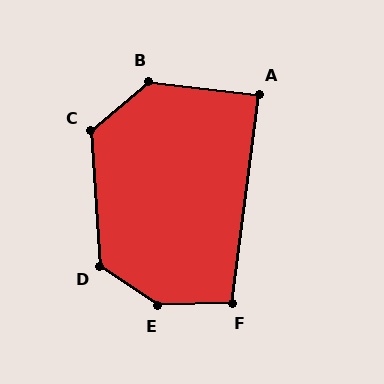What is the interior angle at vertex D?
Approximately 128 degrees (obtuse).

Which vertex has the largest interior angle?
E, at approximately 144 degrees.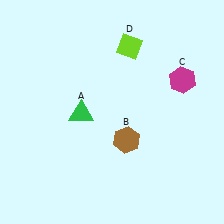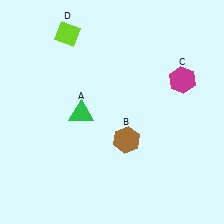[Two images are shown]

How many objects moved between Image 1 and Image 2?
1 object moved between the two images.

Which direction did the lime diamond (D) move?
The lime diamond (D) moved left.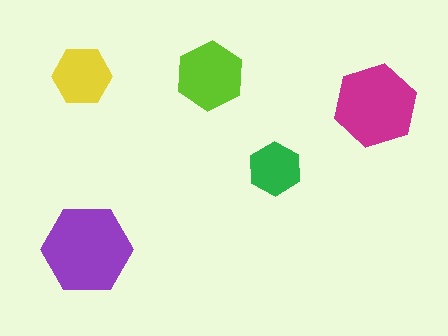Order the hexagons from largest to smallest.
the purple one, the magenta one, the lime one, the yellow one, the green one.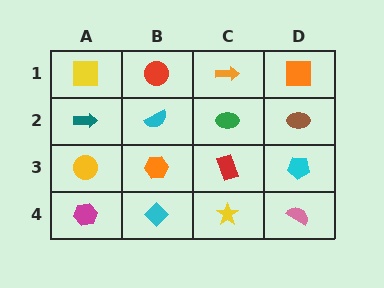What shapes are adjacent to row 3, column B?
A cyan semicircle (row 2, column B), a cyan diamond (row 4, column B), a yellow circle (row 3, column A), a red rectangle (row 3, column C).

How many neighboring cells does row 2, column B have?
4.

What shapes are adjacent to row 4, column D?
A cyan pentagon (row 3, column D), a yellow star (row 4, column C).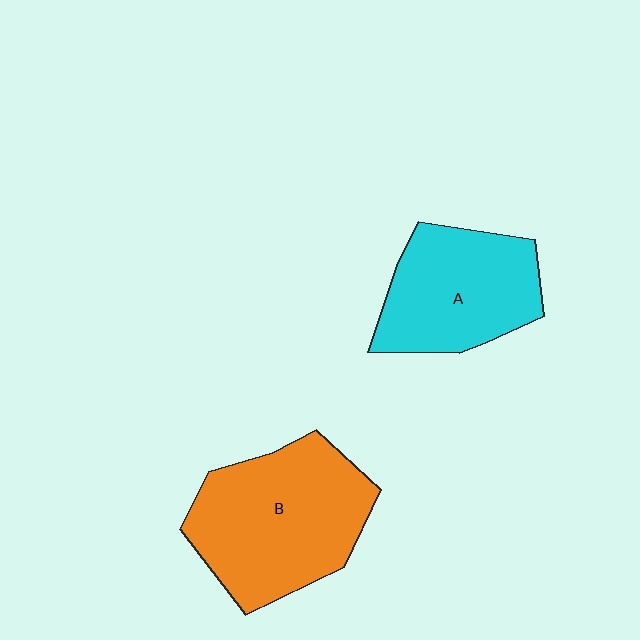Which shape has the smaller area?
Shape A (cyan).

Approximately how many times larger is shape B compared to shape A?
Approximately 1.3 times.